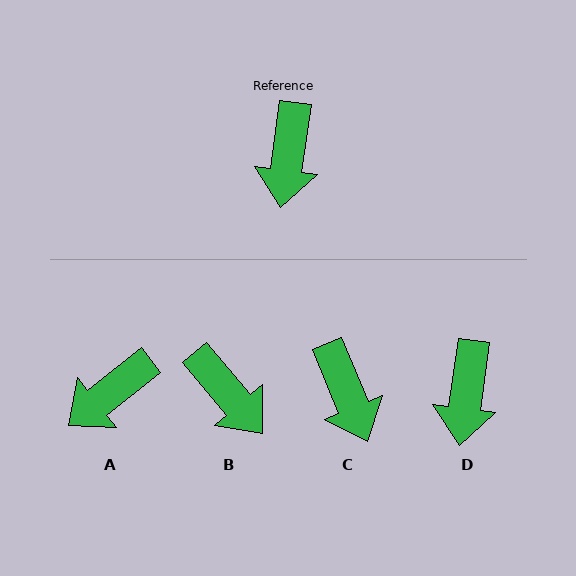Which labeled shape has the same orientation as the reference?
D.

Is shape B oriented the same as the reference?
No, it is off by about 48 degrees.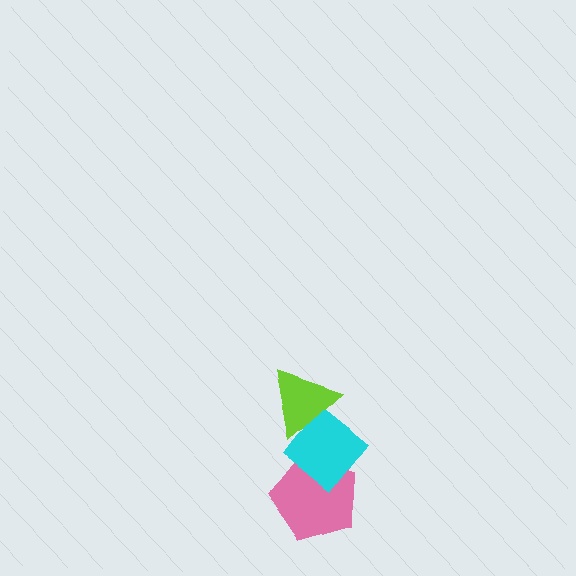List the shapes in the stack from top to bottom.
From top to bottom: the lime triangle, the cyan diamond, the pink pentagon.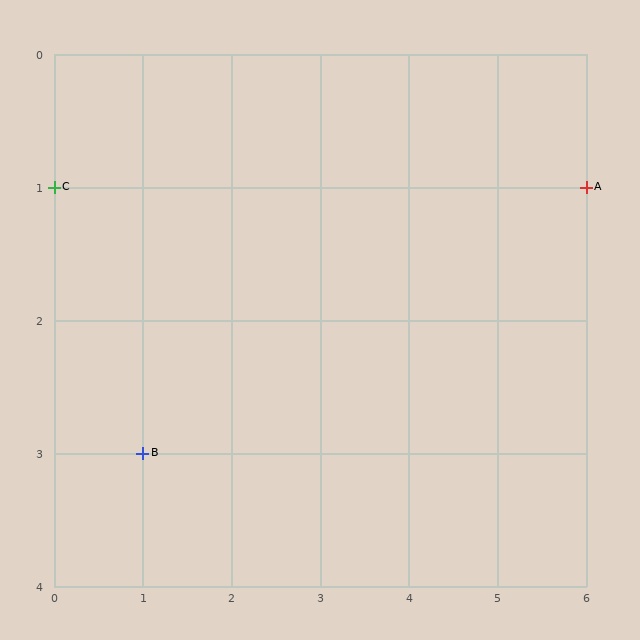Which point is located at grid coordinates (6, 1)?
Point A is at (6, 1).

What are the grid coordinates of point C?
Point C is at grid coordinates (0, 1).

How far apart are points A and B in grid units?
Points A and B are 5 columns and 2 rows apart (about 5.4 grid units diagonally).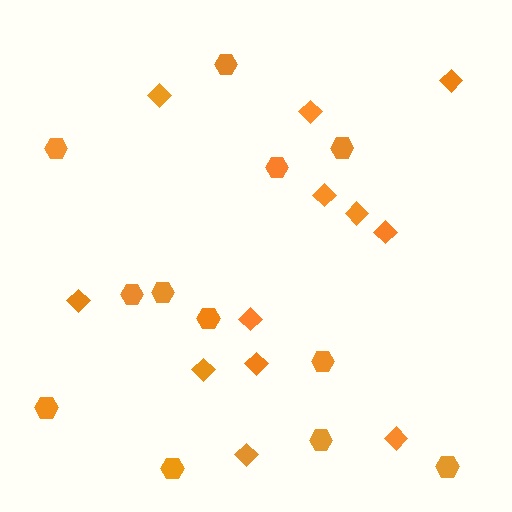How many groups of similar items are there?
There are 2 groups: one group of diamonds (12) and one group of hexagons (12).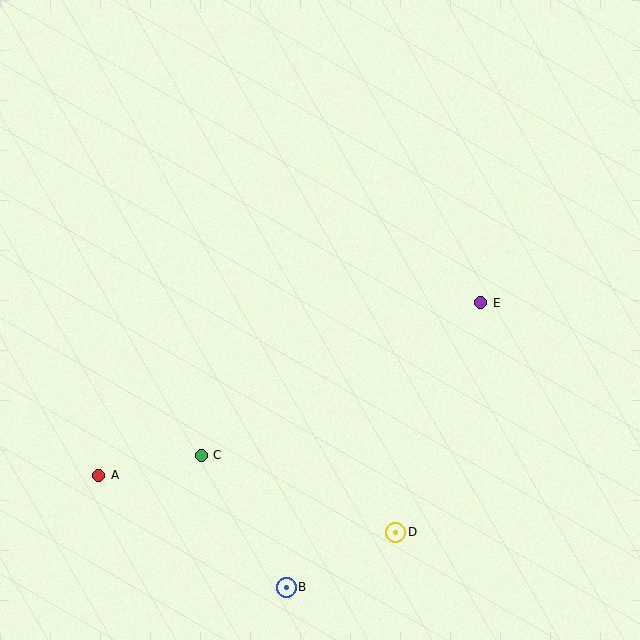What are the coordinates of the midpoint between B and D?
The midpoint between B and D is at (341, 560).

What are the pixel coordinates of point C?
Point C is at (201, 456).